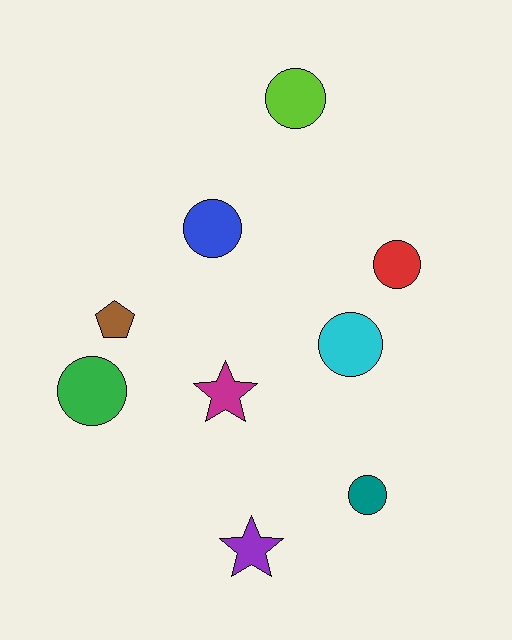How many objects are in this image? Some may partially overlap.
There are 9 objects.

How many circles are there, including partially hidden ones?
There are 6 circles.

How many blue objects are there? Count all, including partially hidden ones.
There is 1 blue object.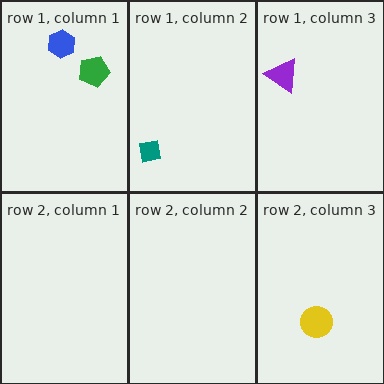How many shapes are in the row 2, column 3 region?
1.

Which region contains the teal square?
The row 1, column 2 region.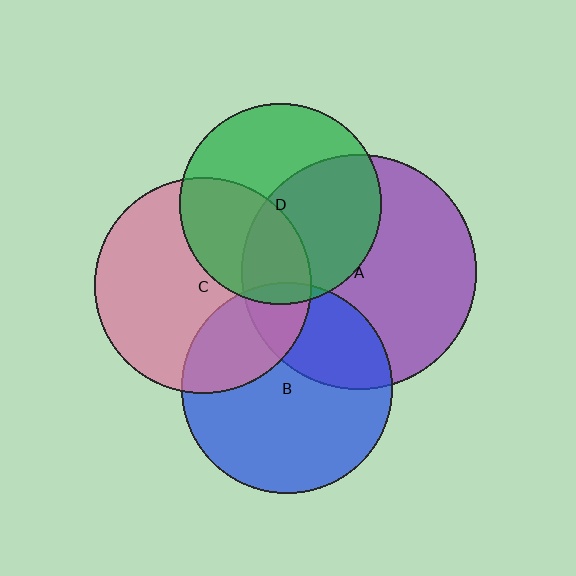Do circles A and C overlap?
Yes.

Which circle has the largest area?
Circle A (purple).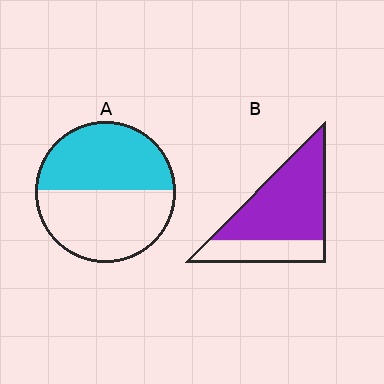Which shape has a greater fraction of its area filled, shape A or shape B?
Shape B.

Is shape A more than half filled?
Roughly half.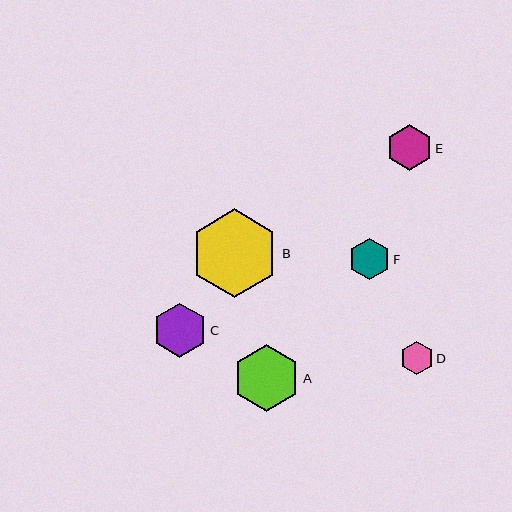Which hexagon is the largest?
Hexagon B is the largest with a size of approximately 88 pixels.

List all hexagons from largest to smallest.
From largest to smallest: B, A, C, E, F, D.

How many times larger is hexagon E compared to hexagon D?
Hexagon E is approximately 1.4 times the size of hexagon D.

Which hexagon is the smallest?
Hexagon D is the smallest with a size of approximately 33 pixels.